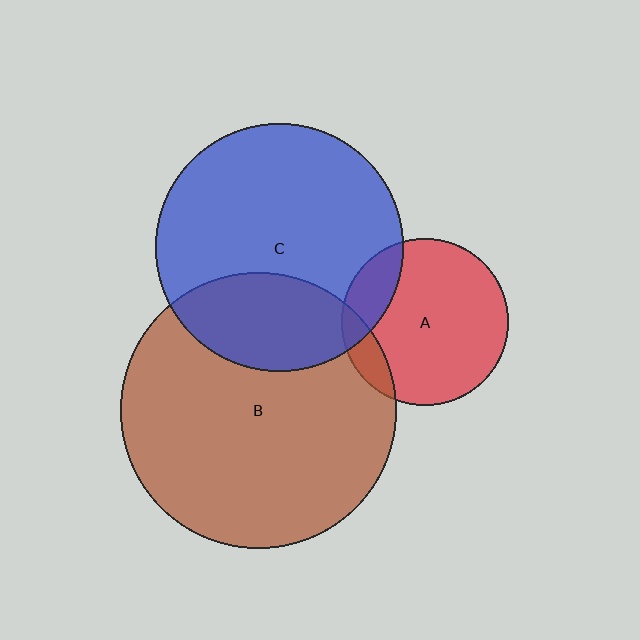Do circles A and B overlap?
Yes.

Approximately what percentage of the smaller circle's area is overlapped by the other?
Approximately 10%.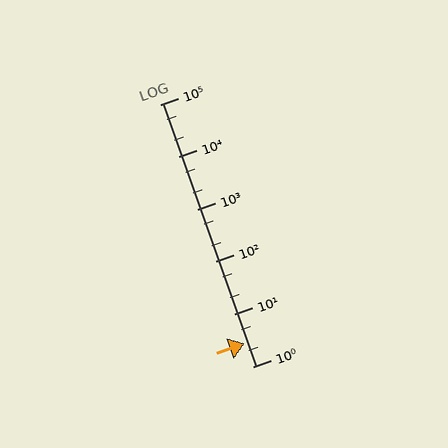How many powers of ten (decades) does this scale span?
The scale spans 5 decades, from 1 to 100000.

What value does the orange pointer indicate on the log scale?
The pointer indicates approximately 2.8.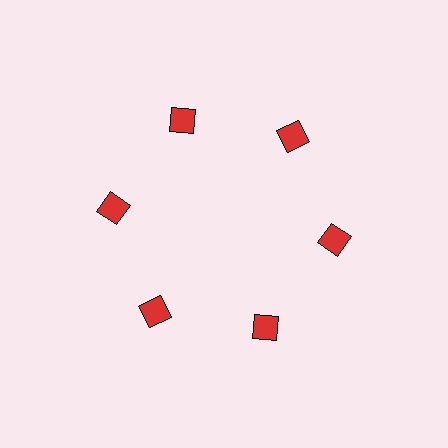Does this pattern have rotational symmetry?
Yes, this pattern has 6-fold rotational symmetry. It looks the same after rotating 60 degrees around the center.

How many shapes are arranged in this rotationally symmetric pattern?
There are 6 shapes, arranged in 6 groups of 1.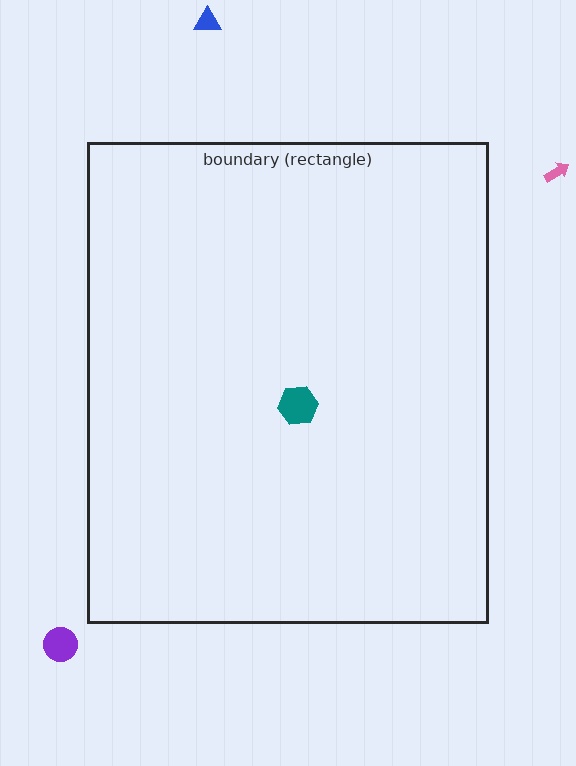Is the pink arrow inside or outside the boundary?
Outside.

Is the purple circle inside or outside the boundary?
Outside.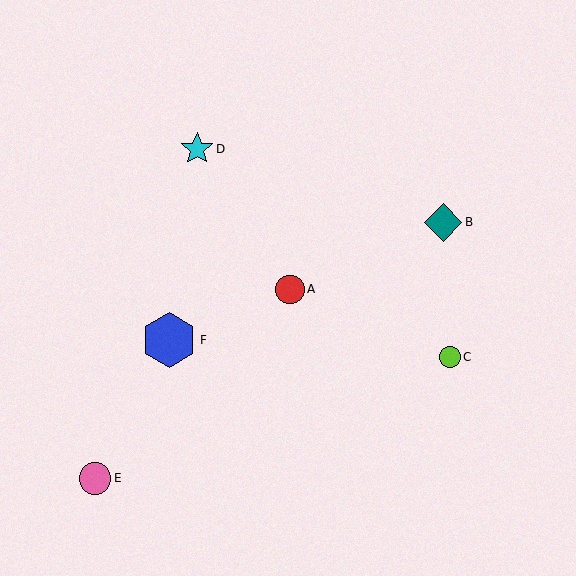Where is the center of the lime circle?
The center of the lime circle is at (450, 357).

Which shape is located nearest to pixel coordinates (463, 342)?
The lime circle (labeled C) at (450, 357) is nearest to that location.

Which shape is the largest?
The blue hexagon (labeled F) is the largest.